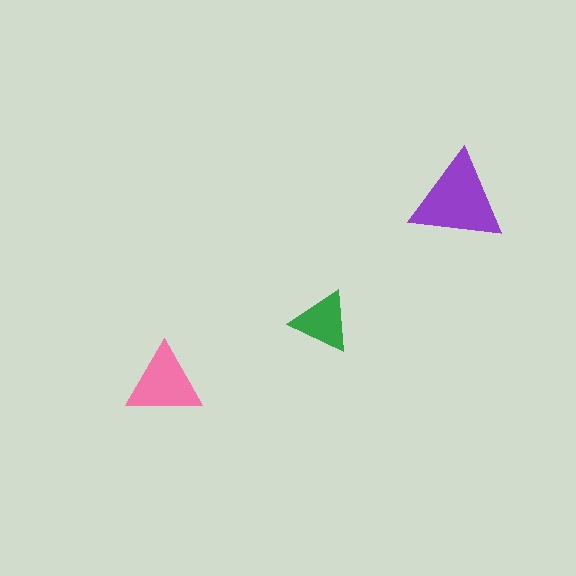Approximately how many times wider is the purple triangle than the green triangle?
About 1.5 times wider.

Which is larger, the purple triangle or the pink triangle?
The purple one.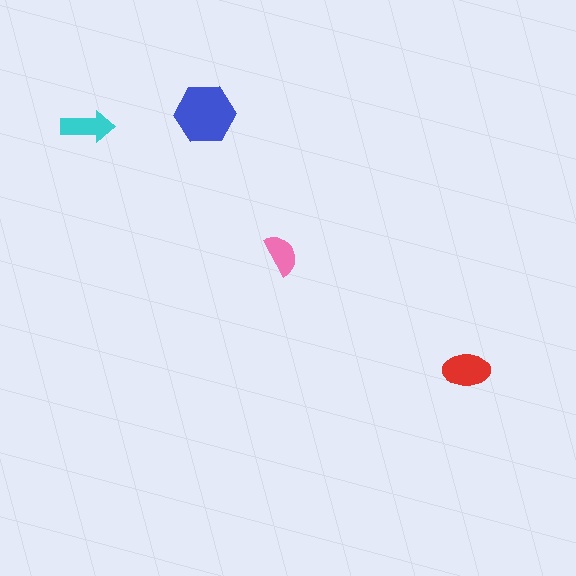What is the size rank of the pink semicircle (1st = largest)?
4th.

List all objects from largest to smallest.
The blue hexagon, the red ellipse, the cyan arrow, the pink semicircle.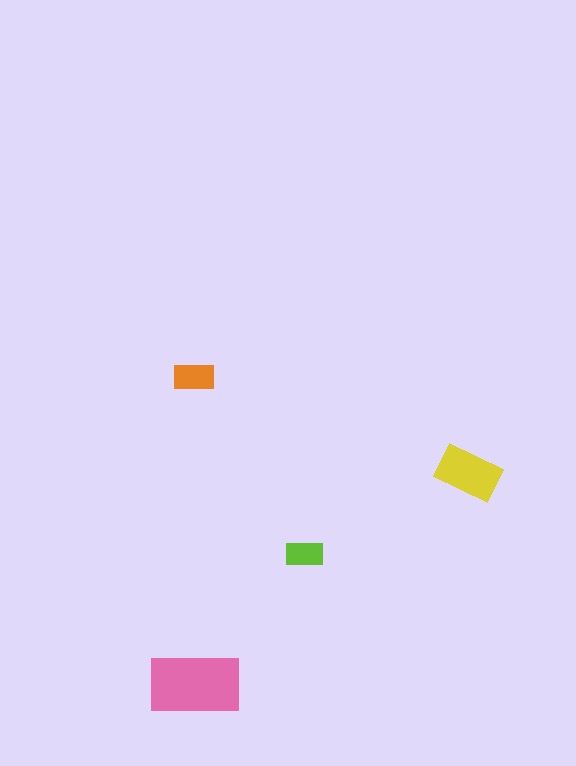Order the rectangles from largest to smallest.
the pink one, the yellow one, the orange one, the lime one.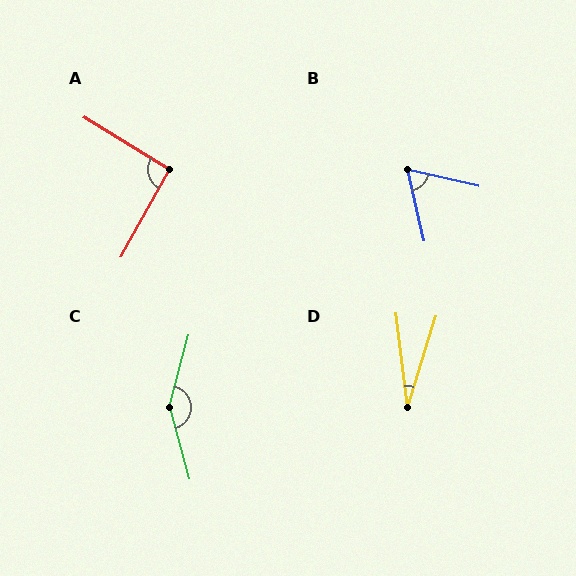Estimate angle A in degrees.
Approximately 93 degrees.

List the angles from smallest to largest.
D (24°), B (64°), A (93°), C (149°).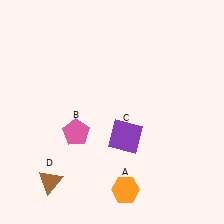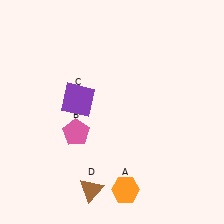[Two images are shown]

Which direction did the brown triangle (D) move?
The brown triangle (D) moved right.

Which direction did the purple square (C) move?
The purple square (C) moved left.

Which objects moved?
The objects that moved are: the purple square (C), the brown triangle (D).